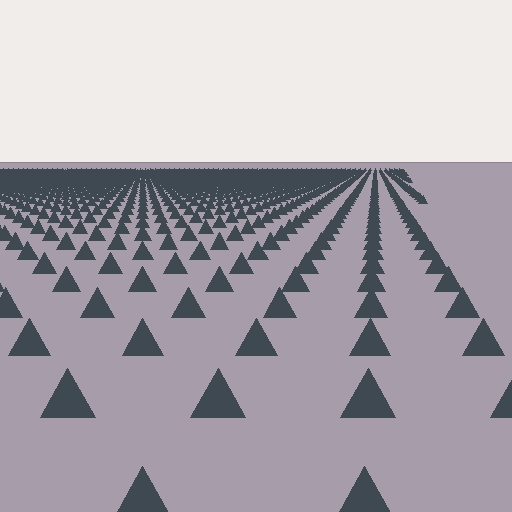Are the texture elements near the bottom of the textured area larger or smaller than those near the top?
Larger. Near the bottom, elements are closer to the viewer and appear at a bigger on-screen size.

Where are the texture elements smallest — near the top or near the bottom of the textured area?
Near the top.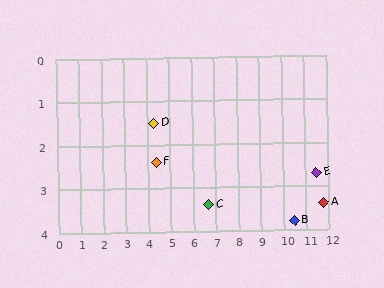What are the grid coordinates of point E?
Point E is at approximately (11.5, 2.7).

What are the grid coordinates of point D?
Point D is at approximately (4.3, 1.5).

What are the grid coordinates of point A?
Point A is at approximately (11.8, 3.4).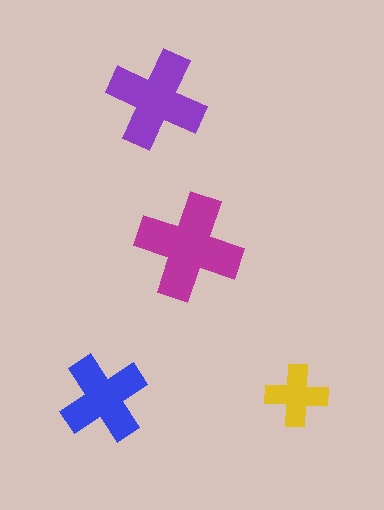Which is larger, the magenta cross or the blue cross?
The magenta one.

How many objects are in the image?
There are 4 objects in the image.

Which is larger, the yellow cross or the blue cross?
The blue one.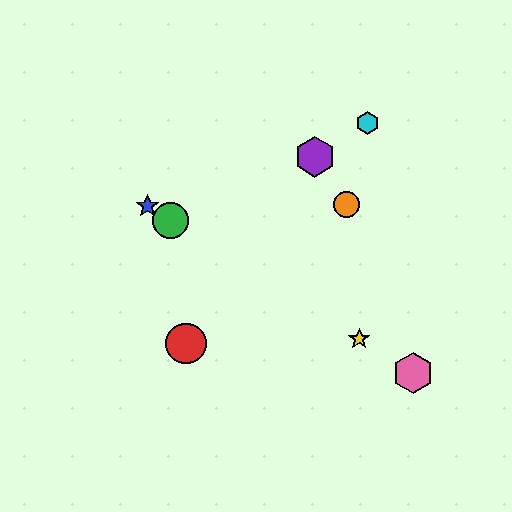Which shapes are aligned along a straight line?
The blue star, the green circle, the yellow star, the pink hexagon are aligned along a straight line.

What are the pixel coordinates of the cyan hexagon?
The cyan hexagon is at (367, 123).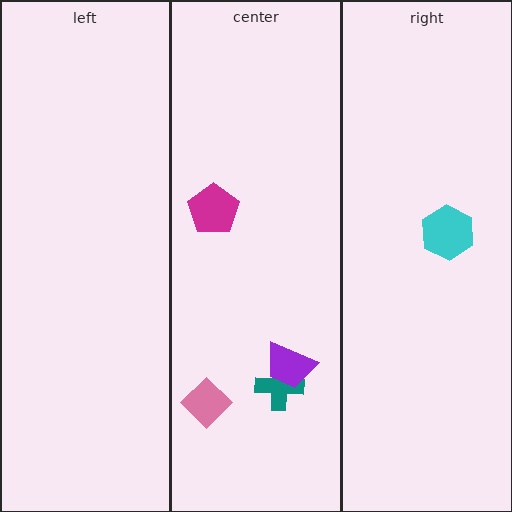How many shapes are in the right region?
1.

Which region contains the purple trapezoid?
The center region.